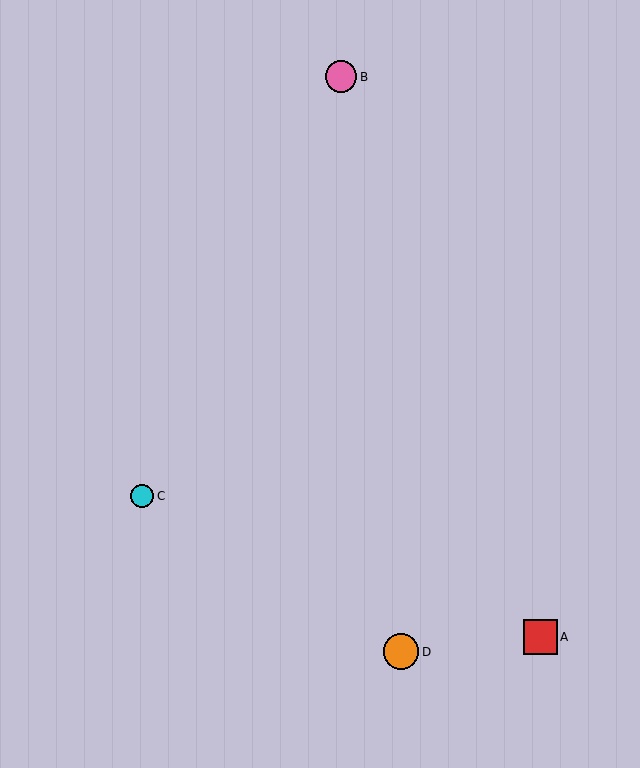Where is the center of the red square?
The center of the red square is at (540, 637).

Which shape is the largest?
The orange circle (labeled D) is the largest.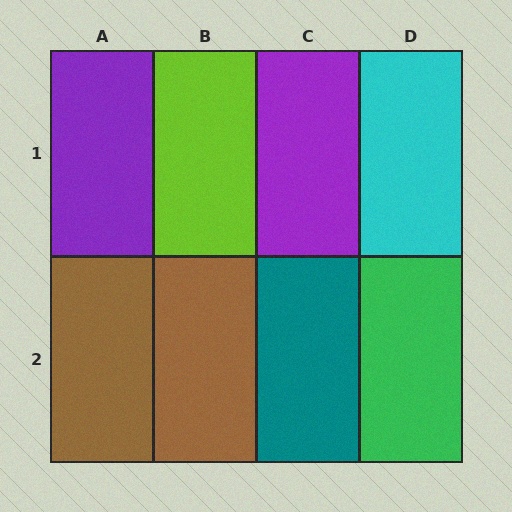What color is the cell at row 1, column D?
Cyan.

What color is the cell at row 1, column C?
Purple.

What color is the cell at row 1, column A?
Purple.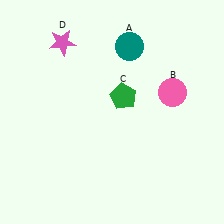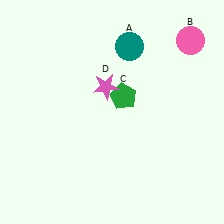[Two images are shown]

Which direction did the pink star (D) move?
The pink star (D) moved down.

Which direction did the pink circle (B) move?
The pink circle (B) moved up.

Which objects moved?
The objects that moved are: the pink circle (B), the pink star (D).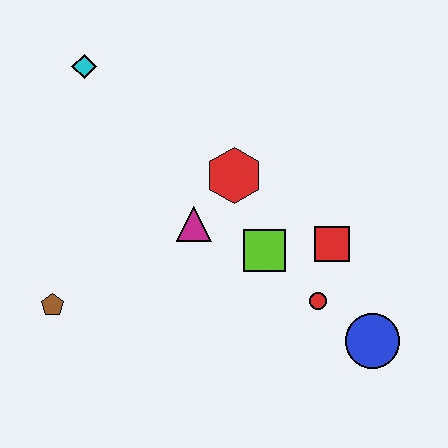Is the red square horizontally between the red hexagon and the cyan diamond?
No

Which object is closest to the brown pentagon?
The magenta triangle is closest to the brown pentagon.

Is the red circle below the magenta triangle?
Yes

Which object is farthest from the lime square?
The cyan diamond is farthest from the lime square.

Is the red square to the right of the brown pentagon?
Yes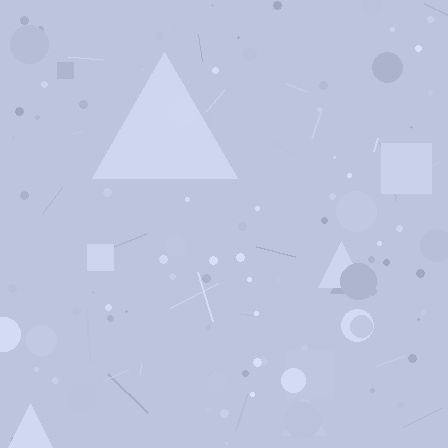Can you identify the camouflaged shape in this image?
The camouflaged shape is a triangle.